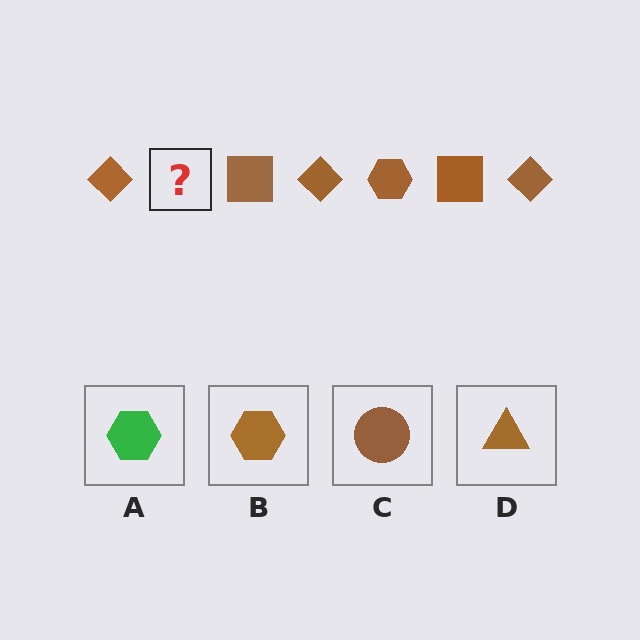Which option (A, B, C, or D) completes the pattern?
B.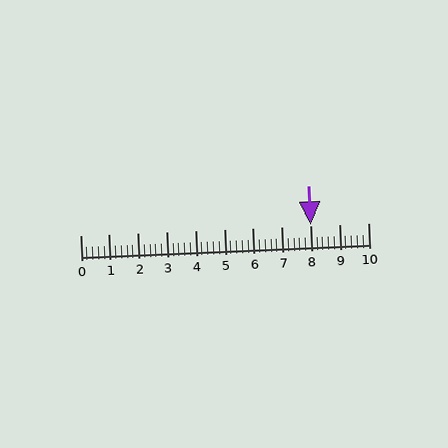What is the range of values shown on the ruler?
The ruler shows values from 0 to 10.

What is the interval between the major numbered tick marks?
The major tick marks are spaced 1 units apart.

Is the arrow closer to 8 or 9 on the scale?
The arrow is closer to 8.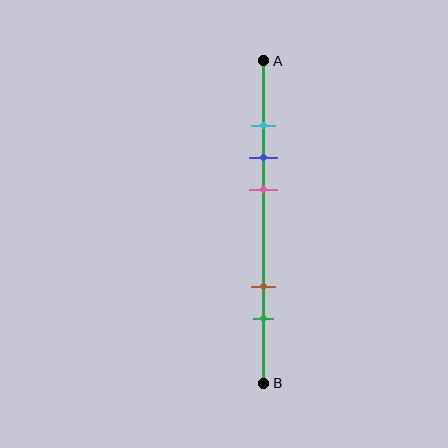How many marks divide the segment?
There are 5 marks dividing the segment.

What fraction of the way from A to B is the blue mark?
The blue mark is approximately 30% (0.3) of the way from A to B.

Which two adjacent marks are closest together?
The cyan and blue marks are the closest adjacent pair.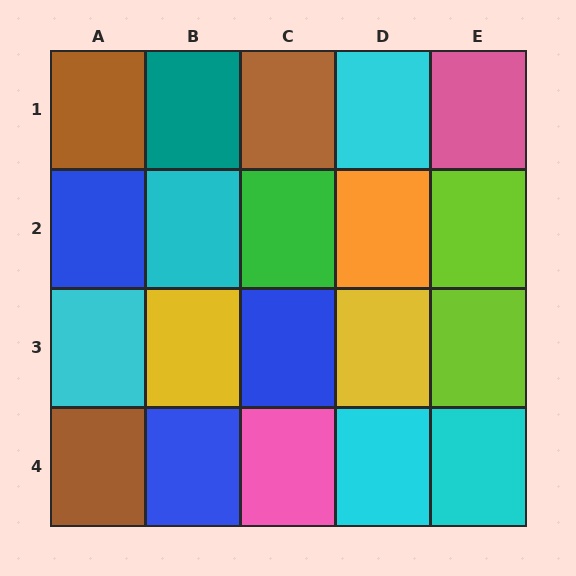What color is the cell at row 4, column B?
Blue.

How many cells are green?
1 cell is green.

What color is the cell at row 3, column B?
Yellow.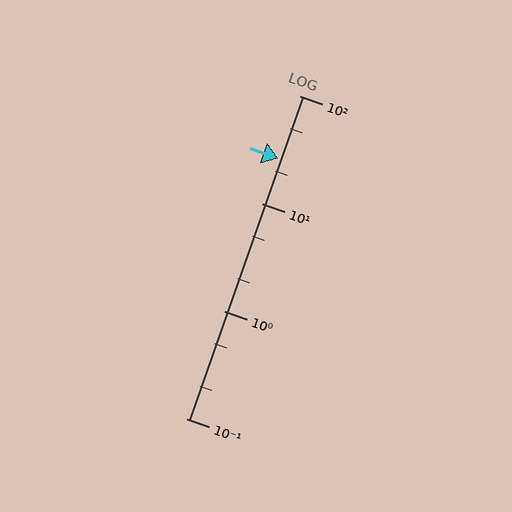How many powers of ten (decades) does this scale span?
The scale spans 3 decades, from 0.1 to 100.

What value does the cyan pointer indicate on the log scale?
The pointer indicates approximately 26.